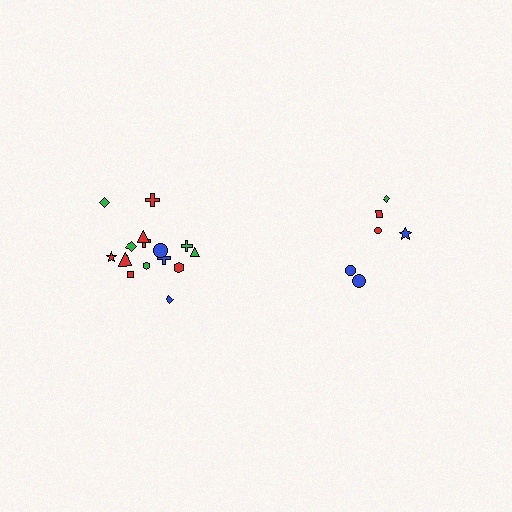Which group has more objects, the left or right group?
The left group.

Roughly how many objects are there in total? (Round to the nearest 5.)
Roughly 20 objects in total.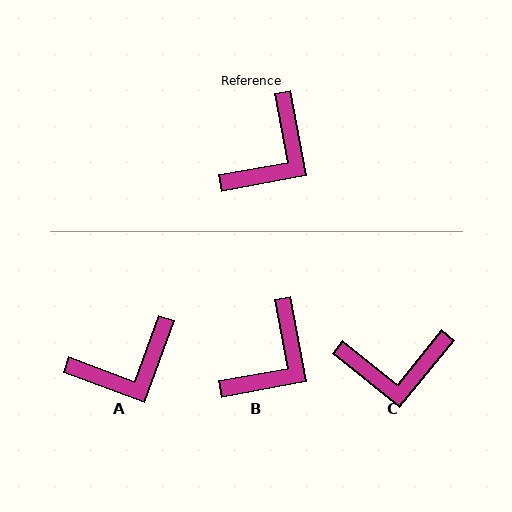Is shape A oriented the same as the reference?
No, it is off by about 31 degrees.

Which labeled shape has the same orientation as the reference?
B.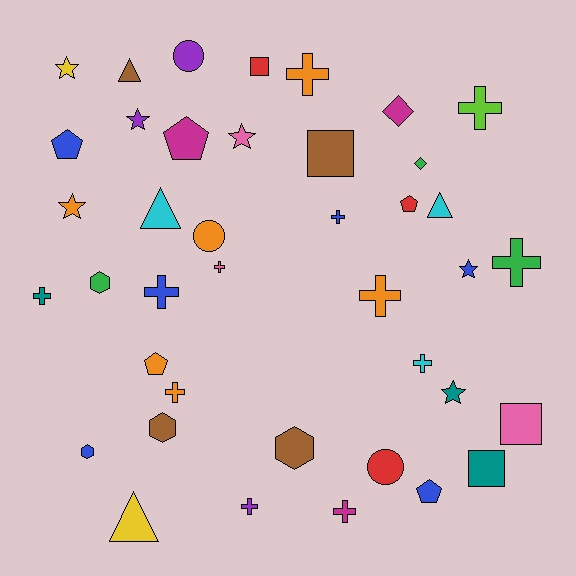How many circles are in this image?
There are 3 circles.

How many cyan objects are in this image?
There are 3 cyan objects.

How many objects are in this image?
There are 40 objects.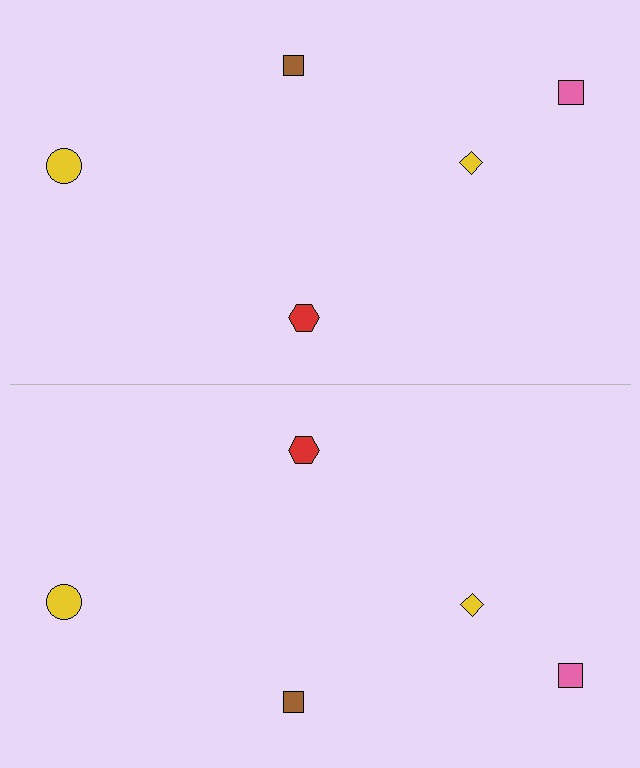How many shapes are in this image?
There are 10 shapes in this image.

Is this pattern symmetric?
Yes, this pattern has bilateral (reflection) symmetry.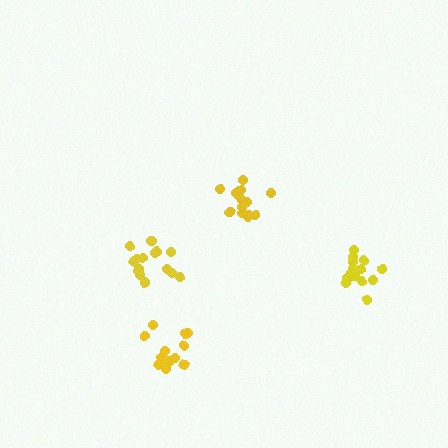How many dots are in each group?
Group 1: 15 dots, Group 2: 14 dots, Group 3: 14 dots, Group 4: 14 dots (57 total).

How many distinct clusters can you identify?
There are 4 distinct clusters.